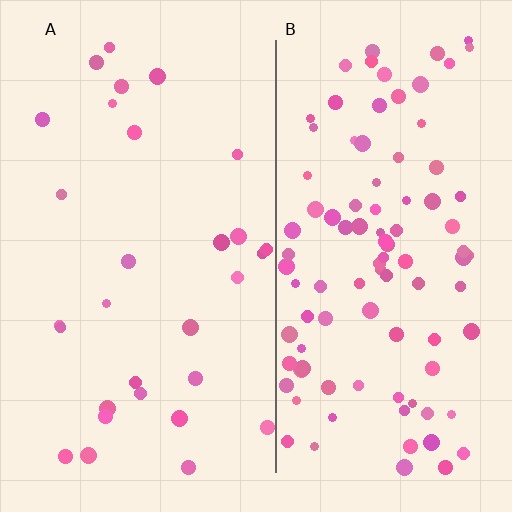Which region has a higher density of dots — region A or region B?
B (the right).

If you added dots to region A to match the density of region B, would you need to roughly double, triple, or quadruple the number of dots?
Approximately triple.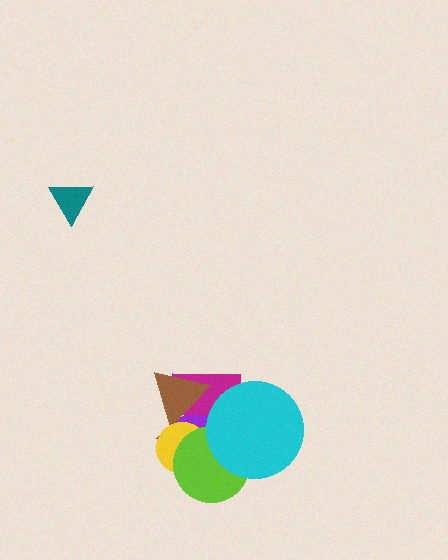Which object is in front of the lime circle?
The cyan circle is in front of the lime circle.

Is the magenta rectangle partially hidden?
Yes, it is partially covered by another shape.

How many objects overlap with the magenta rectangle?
3 objects overlap with the magenta rectangle.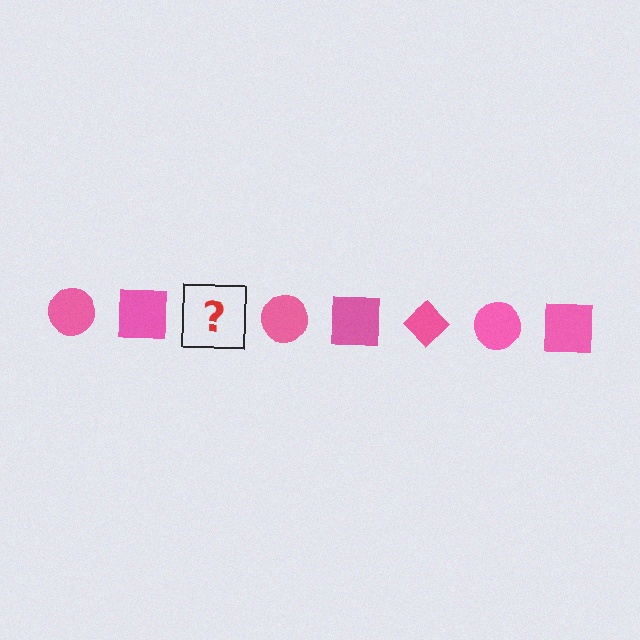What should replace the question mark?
The question mark should be replaced with a pink diamond.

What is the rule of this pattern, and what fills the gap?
The rule is that the pattern cycles through circle, square, diamond shapes in pink. The gap should be filled with a pink diamond.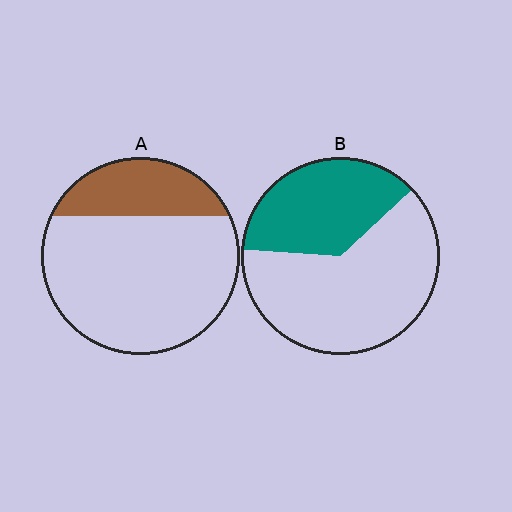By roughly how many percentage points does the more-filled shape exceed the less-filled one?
By roughly 10 percentage points (B over A).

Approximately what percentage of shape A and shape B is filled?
A is approximately 25% and B is approximately 35%.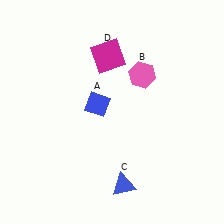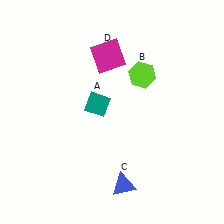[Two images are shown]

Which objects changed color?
A changed from blue to teal. B changed from pink to lime.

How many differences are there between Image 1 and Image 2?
There are 2 differences between the two images.